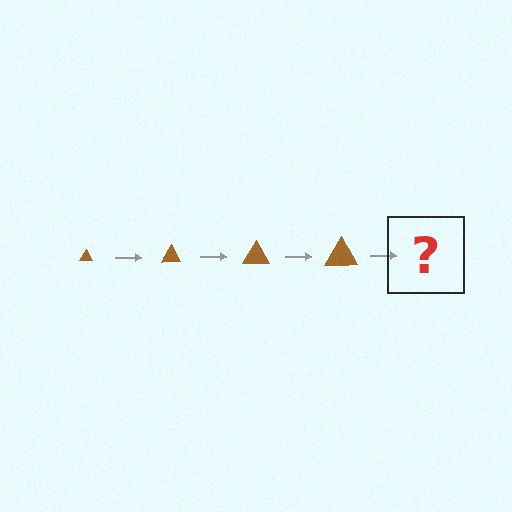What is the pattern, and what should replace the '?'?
The pattern is that the triangle gets progressively larger each step. The '?' should be a brown triangle, larger than the previous one.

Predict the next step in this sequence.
The next step is a brown triangle, larger than the previous one.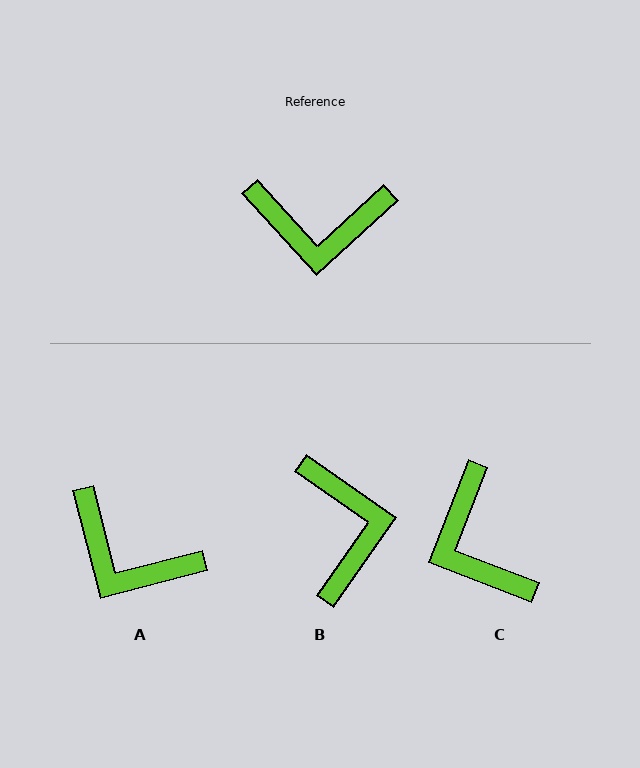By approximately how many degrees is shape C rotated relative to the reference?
Approximately 63 degrees clockwise.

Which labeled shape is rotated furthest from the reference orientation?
B, about 103 degrees away.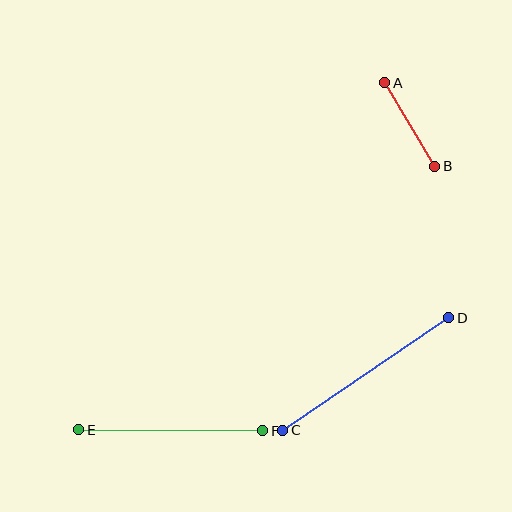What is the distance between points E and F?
The distance is approximately 184 pixels.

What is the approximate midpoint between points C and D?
The midpoint is at approximately (366, 374) pixels.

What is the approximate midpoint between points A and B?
The midpoint is at approximately (410, 124) pixels.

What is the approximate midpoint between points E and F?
The midpoint is at approximately (171, 430) pixels.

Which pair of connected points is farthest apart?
Points C and D are farthest apart.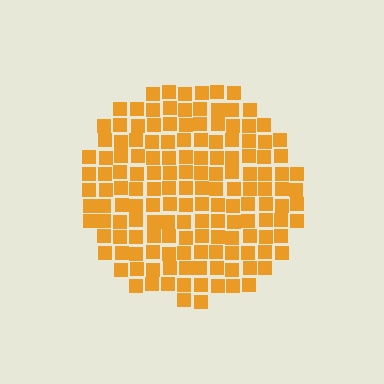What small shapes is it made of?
It is made of small squares.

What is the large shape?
The large shape is a circle.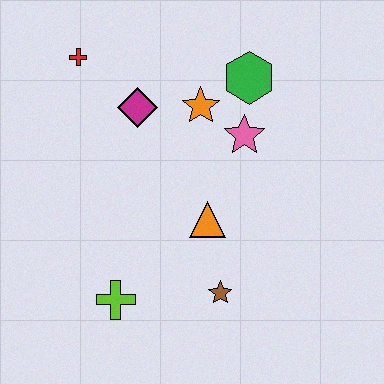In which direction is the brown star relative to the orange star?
The brown star is below the orange star.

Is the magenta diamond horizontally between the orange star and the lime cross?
Yes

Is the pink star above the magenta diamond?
No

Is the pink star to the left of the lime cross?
No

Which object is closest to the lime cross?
The brown star is closest to the lime cross.